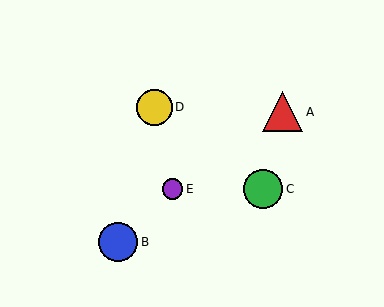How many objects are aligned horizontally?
2 objects (C, E) are aligned horizontally.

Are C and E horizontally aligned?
Yes, both are at y≈189.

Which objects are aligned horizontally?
Objects C, E are aligned horizontally.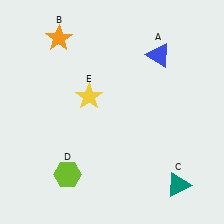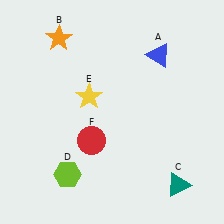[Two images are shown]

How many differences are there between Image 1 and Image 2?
There is 1 difference between the two images.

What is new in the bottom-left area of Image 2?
A red circle (F) was added in the bottom-left area of Image 2.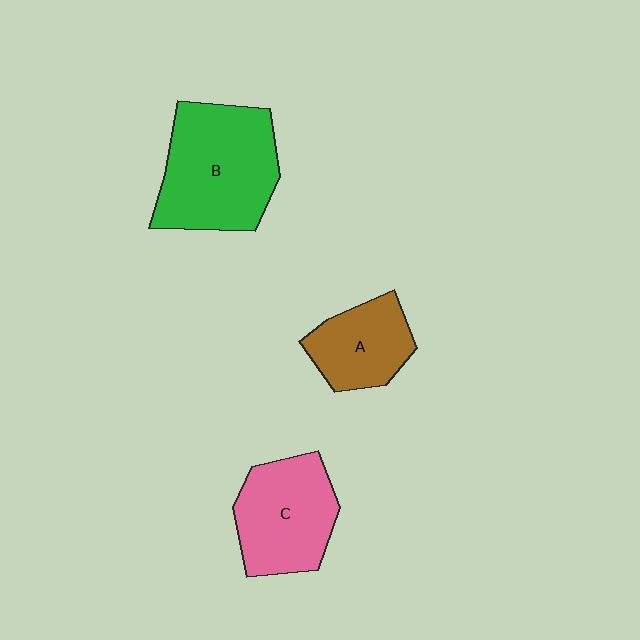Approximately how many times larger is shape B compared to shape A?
Approximately 1.8 times.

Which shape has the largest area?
Shape B (green).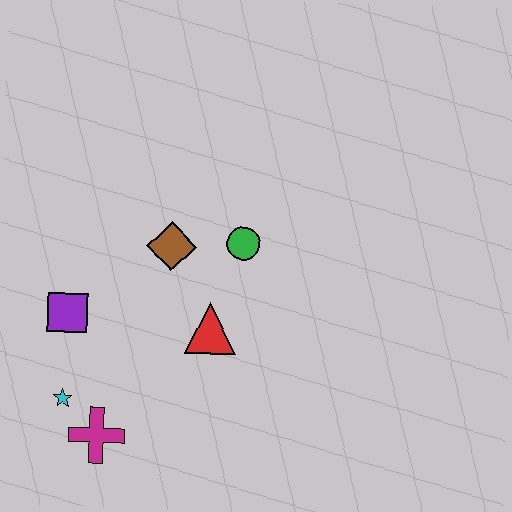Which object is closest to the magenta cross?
The cyan star is closest to the magenta cross.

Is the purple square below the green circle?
Yes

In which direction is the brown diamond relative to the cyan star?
The brown diamond is above the cyan star.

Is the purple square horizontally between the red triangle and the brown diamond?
No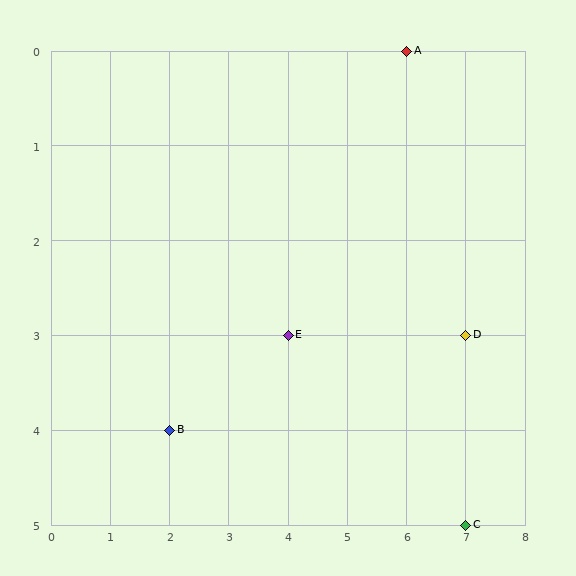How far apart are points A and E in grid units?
Points A and E are 2 columns and 3 rows apart (about 3.6 grid units diagonally).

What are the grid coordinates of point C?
Point C is at grid coordinates (7, 5).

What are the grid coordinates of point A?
Point A is at grid coordinates (6, 0).